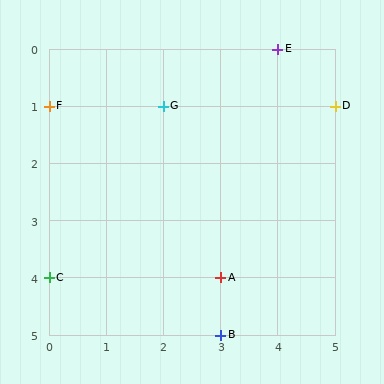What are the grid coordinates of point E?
Point E is at grid coordinates (4, 0).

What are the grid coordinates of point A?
Point A is at grid coordinates (3, 4).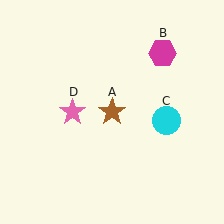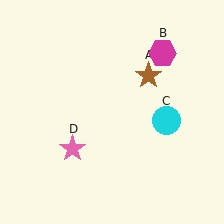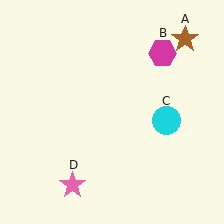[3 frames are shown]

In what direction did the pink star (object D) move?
The pink star (object D) moved down.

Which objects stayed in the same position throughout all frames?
Magenta hexagon (object B) and cyan circle (object C) remained stationary.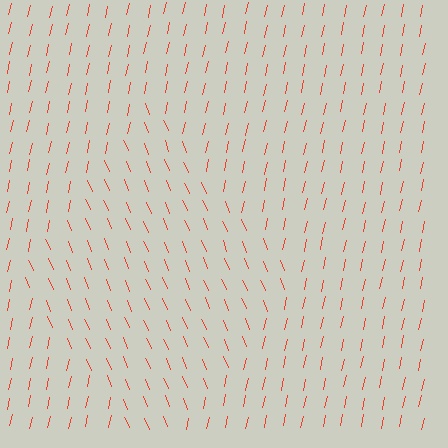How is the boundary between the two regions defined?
The boundary is defined purely by a change in line orientation (approximately 35 degrees difference). All lines are the same color and thickness.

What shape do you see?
I see a diamond.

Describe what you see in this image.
The image is filled with small red line segments. A diamond region in the image has lines oriented differently from the surrounding lines, creating a visible texture boundary.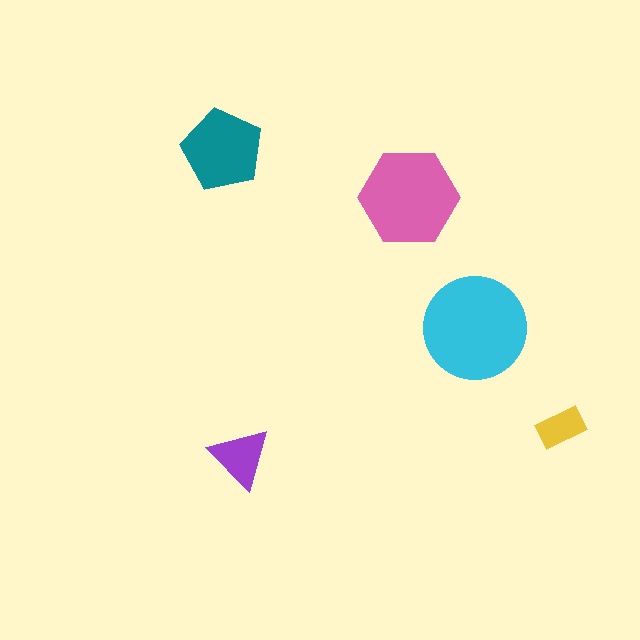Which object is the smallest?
The yellow rectangle.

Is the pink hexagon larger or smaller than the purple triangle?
Larger.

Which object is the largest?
The cyan circle.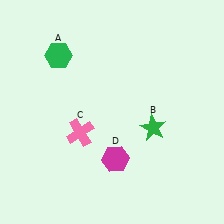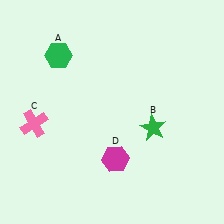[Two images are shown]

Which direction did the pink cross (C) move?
The pink cross (C) moved left.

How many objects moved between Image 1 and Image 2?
1 object moved between the two images.